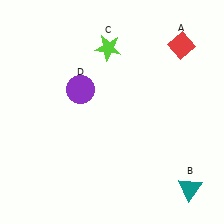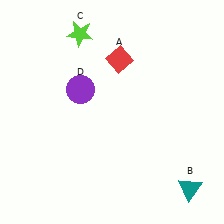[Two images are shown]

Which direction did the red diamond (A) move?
The red diamond (A) moved left.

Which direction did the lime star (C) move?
The lime star (C) moved left.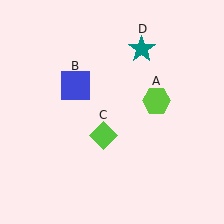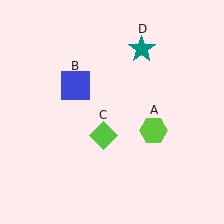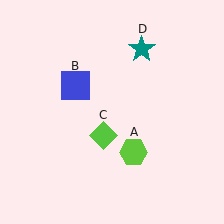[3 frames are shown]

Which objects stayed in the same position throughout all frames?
Blue square (object B) and lime diamond (object C) and teal star (object D) remained stationary.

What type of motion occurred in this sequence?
The lime hexagon (object A) rotated clockwise around the center of the scene.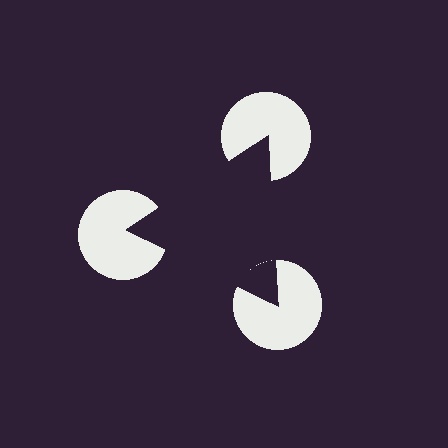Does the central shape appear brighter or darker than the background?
It typically appears slightly darker than the background, even though no actual brightness change is drawn.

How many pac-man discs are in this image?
There are 3 — one at each vertex of the illusory triangle.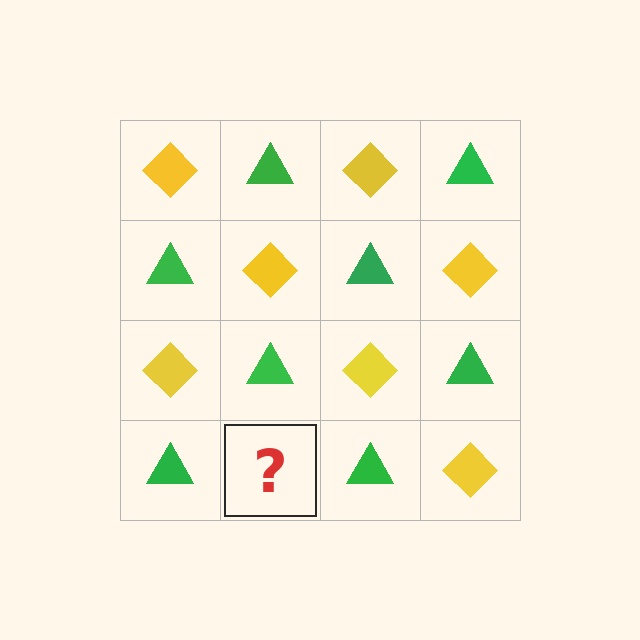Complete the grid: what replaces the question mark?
The question mark should be replaced with a yellow diamond.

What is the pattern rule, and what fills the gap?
The rule is that it alternates yellow diamond and green triangle in a checkerboard pattern. The gap should be filled with a yellow diamond.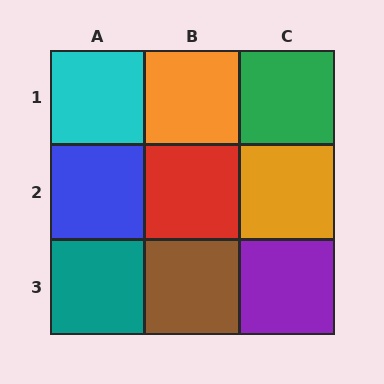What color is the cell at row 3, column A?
Teal.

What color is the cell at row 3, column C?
Purple.